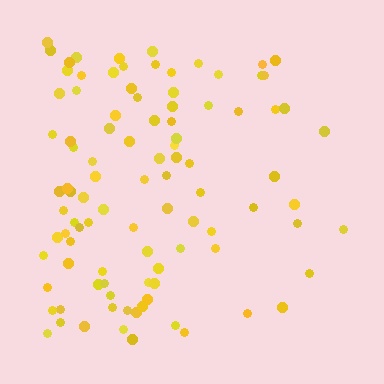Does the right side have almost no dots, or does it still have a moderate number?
Still a moderate number, just noticeably fewer than the left.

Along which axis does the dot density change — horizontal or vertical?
Horizontal.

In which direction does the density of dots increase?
From right to left, with the left side densest.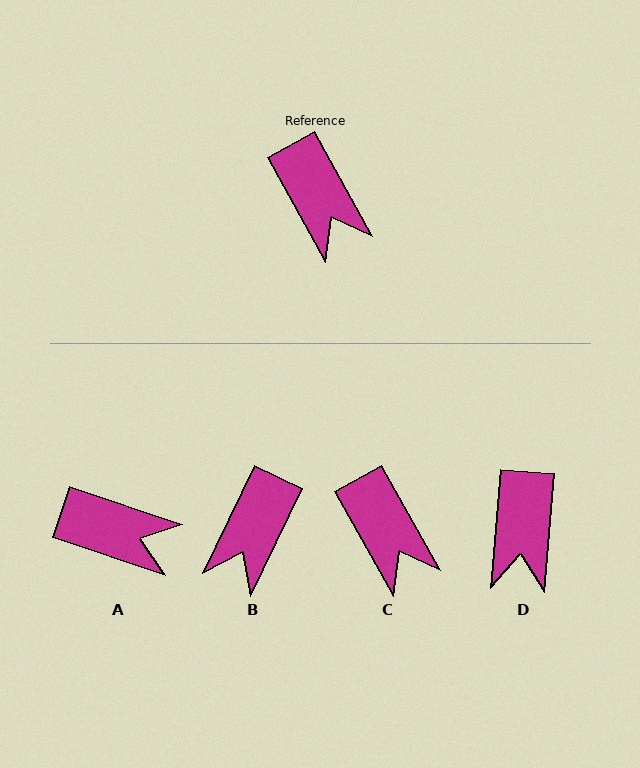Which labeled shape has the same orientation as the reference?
C.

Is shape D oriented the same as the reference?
No, it is off by about 34 degrees.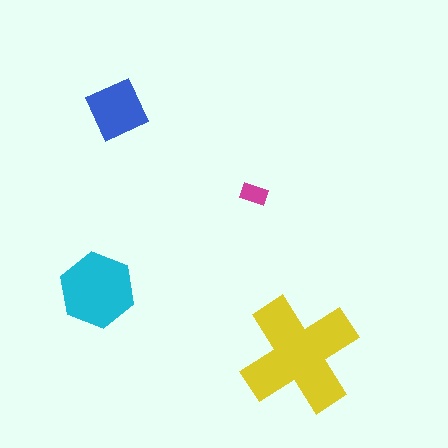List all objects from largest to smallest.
The yellow cross, the cyan hexagon, the blue diamond, the magenta rectangle.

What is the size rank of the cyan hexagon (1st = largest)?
2nd.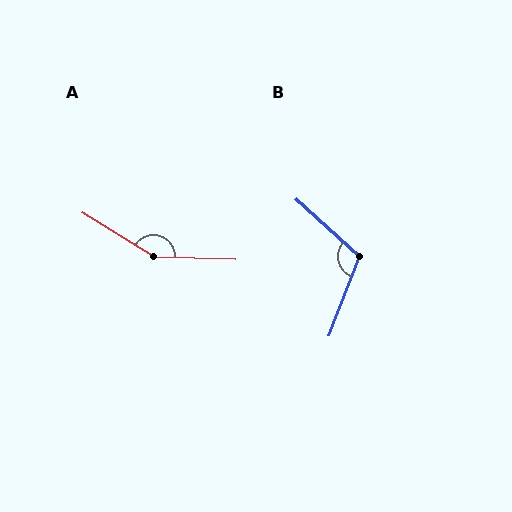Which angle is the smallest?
B, at approximately 111 degrees.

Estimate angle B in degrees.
Approximately 111 degrees.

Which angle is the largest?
A, at approximately 151 degrees.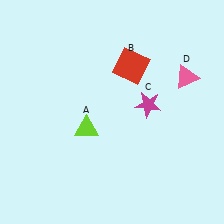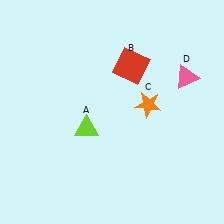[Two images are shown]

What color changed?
The star (C) changed from magenta in Image 1 to orange in Image 2.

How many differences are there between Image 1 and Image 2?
There is 1 difference between the two images.